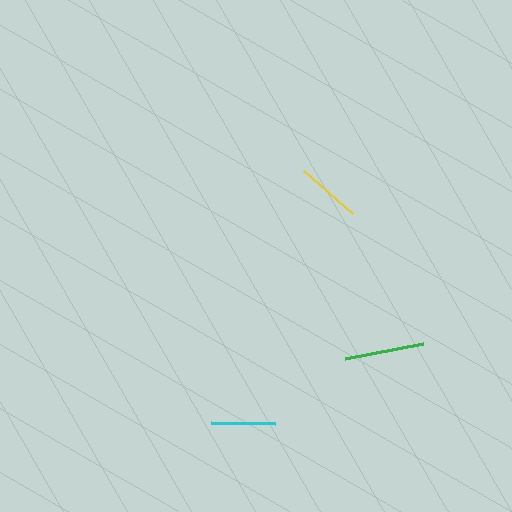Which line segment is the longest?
The green line is the longest at approximately 80 pixels.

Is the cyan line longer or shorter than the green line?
The green line is longer than the cyan line.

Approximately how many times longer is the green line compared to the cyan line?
The green line is approximately 1.2 times the length of the cyan line.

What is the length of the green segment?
The green segment is approximately 80 pixels long.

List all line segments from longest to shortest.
From longest to shortest: green, yellow, cyan.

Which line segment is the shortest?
The cyan line is the shortest at approximately 64 pixels.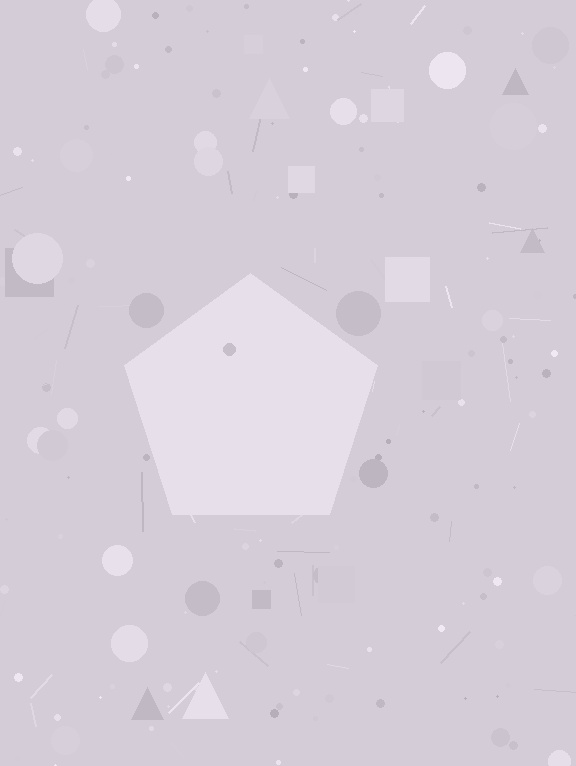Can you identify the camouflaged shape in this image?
The camouflaged shape is a pentagon.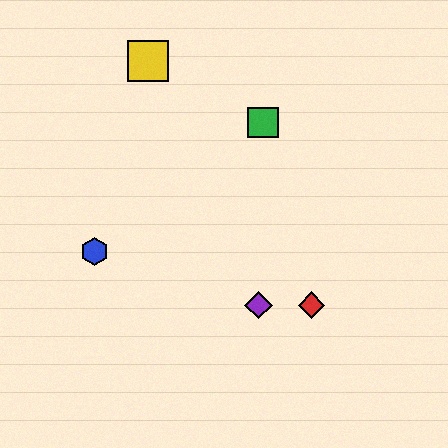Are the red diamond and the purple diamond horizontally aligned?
Yes, both are at y≈305.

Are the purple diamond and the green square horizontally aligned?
No, the purple diamond is at y≈305 and the green square is at y≈123.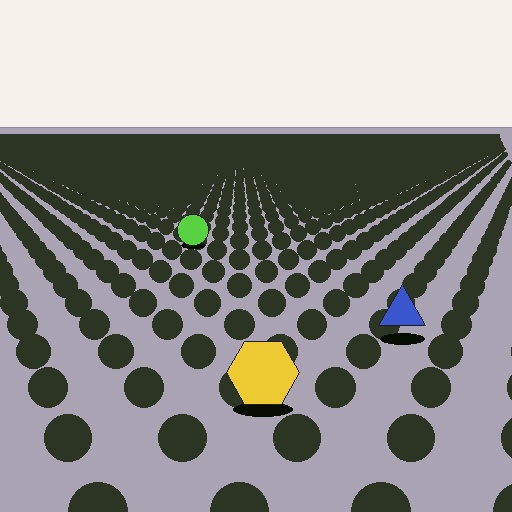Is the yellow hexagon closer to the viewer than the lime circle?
Yes. The yellow hexagon is closer — you can tell from the texture gradient: the ground texture is coarser near it.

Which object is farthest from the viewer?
The lime circle is farthest from the viewer. It appears smaller and the ground texture around it is denser.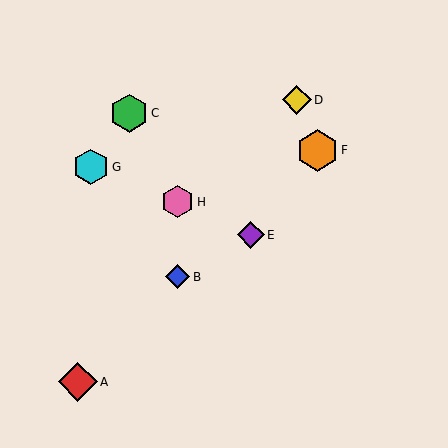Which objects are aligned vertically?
Objects B, H are aligned vertically.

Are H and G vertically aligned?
No, H is at x≈178 and G is at x≈91.